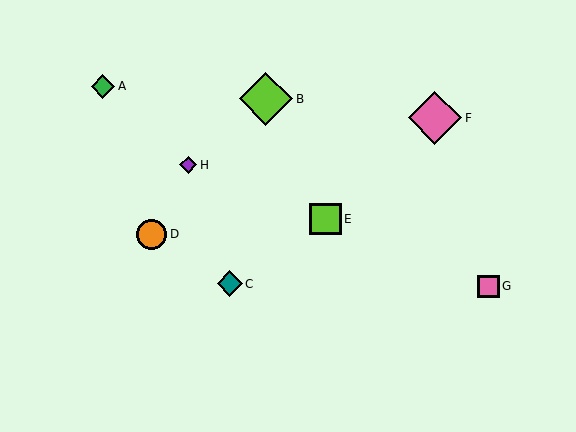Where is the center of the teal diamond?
The center of the teal diamond is at (230, 284).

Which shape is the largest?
The pink diamond (labeled F) is the largest.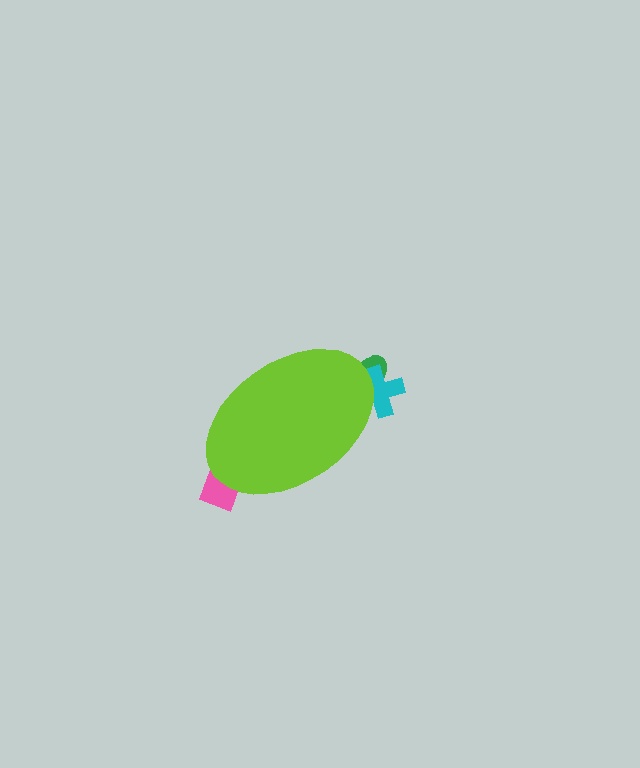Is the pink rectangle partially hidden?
Yes, the pink rectangle is partially hidden behind the lime ellipse.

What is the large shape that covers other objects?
A lime ellipse.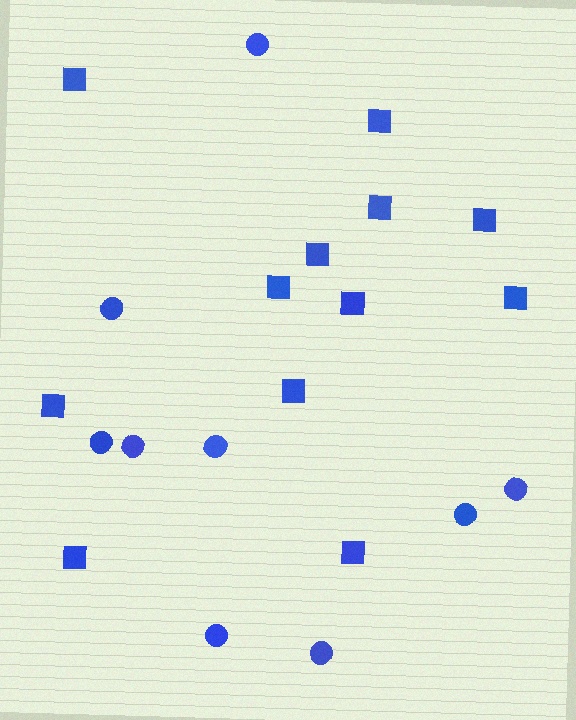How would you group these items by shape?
There are 2 groups: one group of squares (12) and one group of circles (9).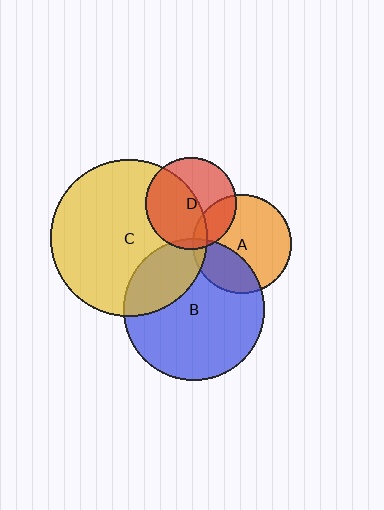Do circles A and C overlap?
Yes.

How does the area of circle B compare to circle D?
Approximately 2.4 times.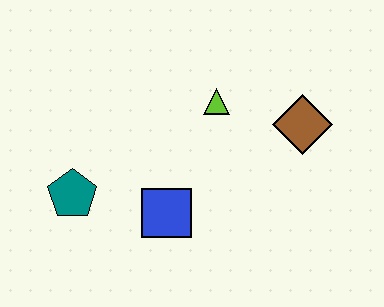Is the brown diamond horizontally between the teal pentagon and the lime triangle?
No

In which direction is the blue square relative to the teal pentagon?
The blue square is to the right of the teal pentagon.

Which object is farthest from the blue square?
The brown diamond is farthest from the blue square.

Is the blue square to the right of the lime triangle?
No